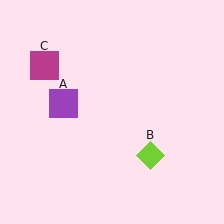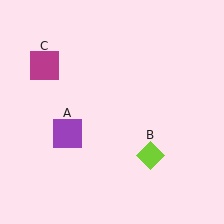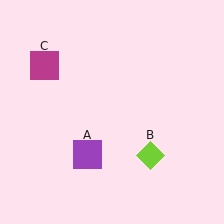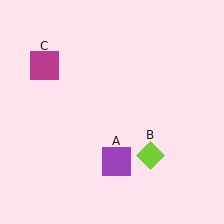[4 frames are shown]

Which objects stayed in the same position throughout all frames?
Lime diamond (object B) and magenta square (object C) remained stationary.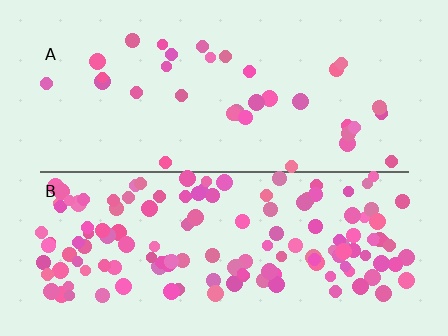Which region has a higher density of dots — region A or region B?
B (the bottom).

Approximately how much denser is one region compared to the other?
Approximately 4.1× — region B over region A.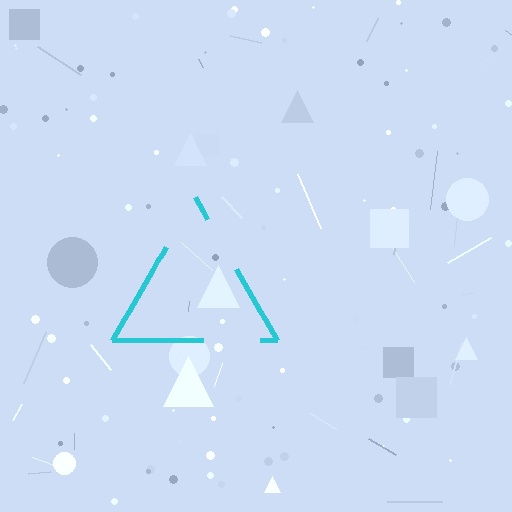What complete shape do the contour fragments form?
The contour fragments form a triangle.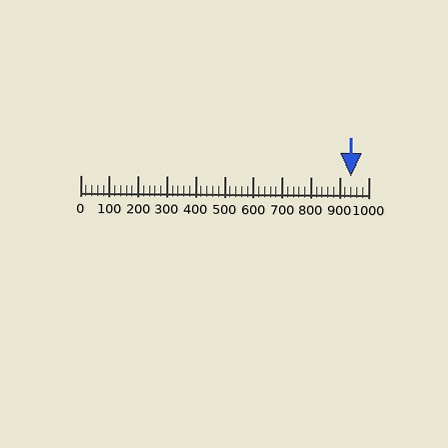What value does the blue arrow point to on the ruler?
The blue arrow points to approximately 940.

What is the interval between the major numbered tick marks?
The major tick marks are spaced 100 units apart.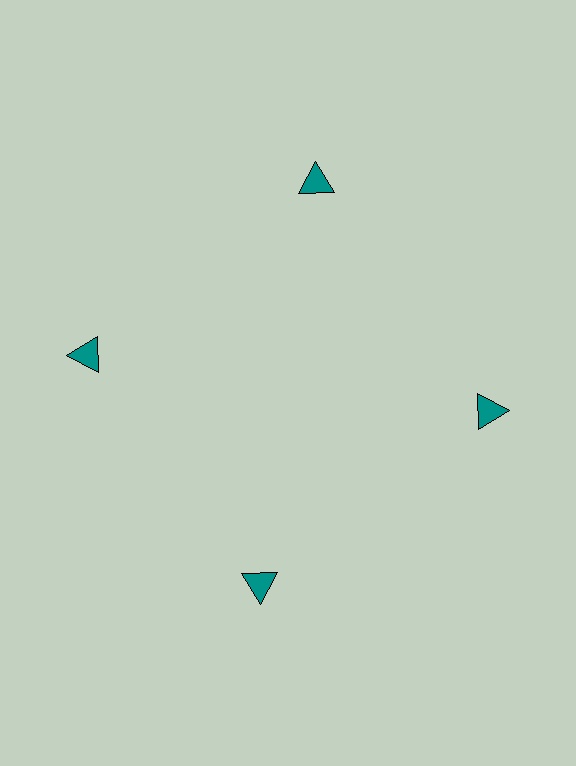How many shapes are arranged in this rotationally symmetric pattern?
There are 4 shapes, arranged in 4 groups of 1.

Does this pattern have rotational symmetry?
Yes, this pattern has 4-fold rotational symmetry. It looks the same after rotating 90 degrees around the center.